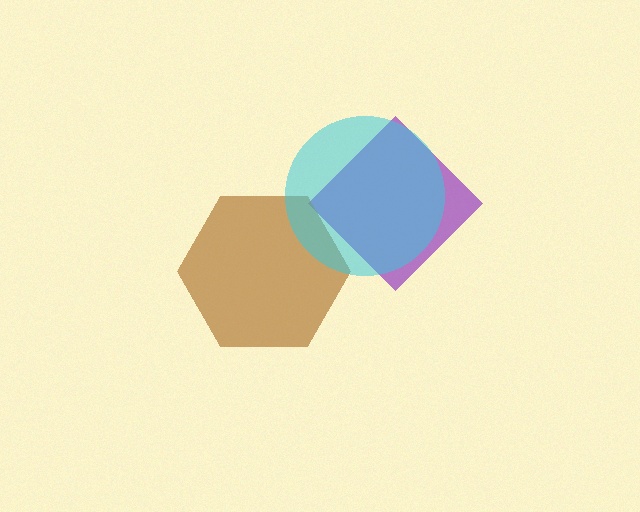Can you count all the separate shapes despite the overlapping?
Yes, there are 3 separate shapes.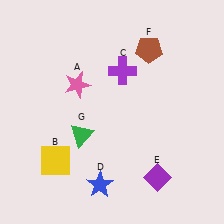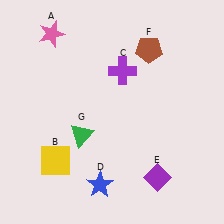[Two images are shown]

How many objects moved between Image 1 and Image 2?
1 object moved between the two images.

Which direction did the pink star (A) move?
The pink star (A) moved up.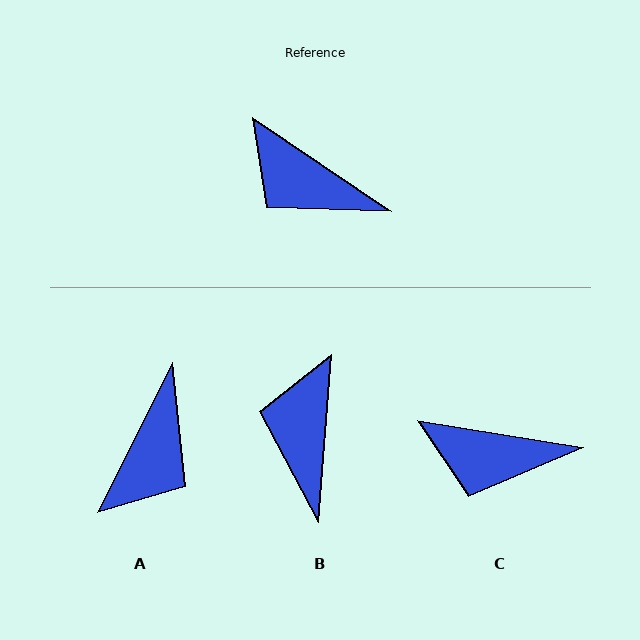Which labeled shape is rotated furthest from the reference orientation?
A, about 97 degrees away.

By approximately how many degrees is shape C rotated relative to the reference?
Approximately 25 degrees counter-clockwise.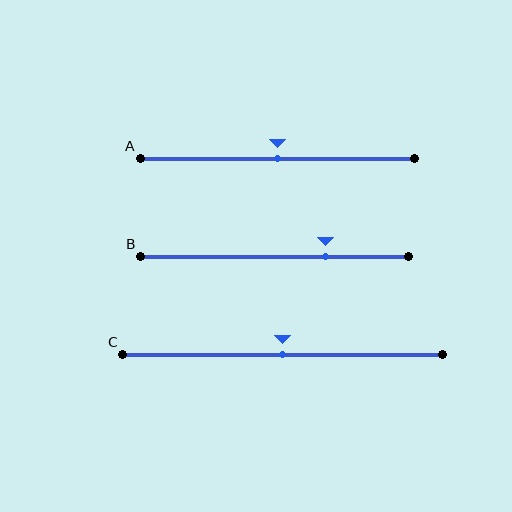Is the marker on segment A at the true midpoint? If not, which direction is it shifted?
Yes, the marker on segment A is at the true midpoint.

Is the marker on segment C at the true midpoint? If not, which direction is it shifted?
Yes, the marker on segment C is at the true midpoint.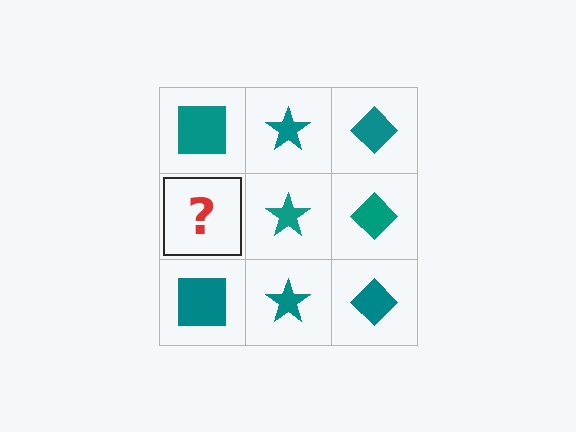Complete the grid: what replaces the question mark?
The question mark should be replaced with a teal square.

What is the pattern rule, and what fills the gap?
The rule is that each column has a consistent shape. The gap should be filled with a teal square.